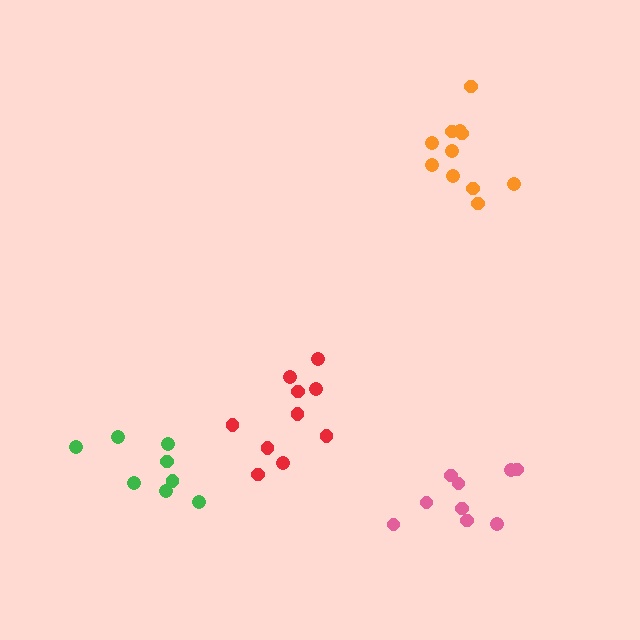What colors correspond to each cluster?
The clusters are colored: red, orange, green, pink.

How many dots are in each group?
Group 1: 10 dots, Group 2: 11 dots, Group 3: 8 dots, Group 4: 9 dots (38 total).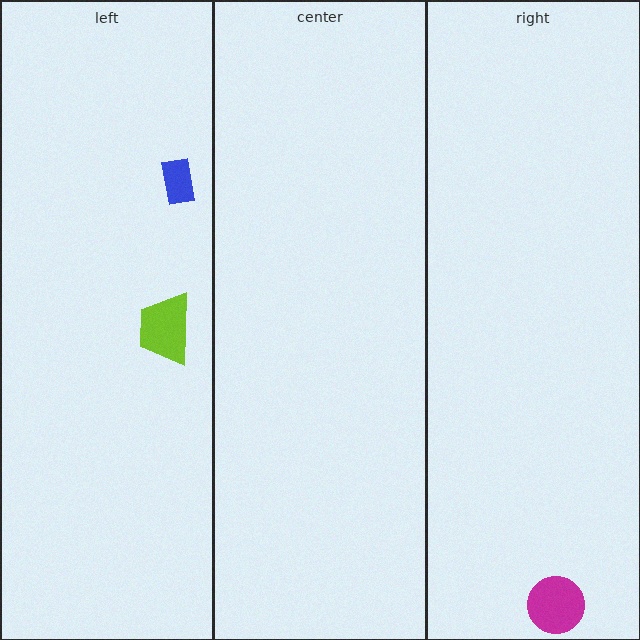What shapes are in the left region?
The lime trapezoid, the blue rectangle.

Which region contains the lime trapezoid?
The left region.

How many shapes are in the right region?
1.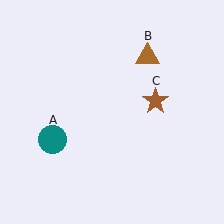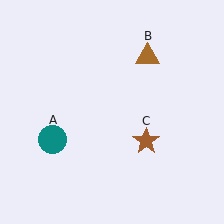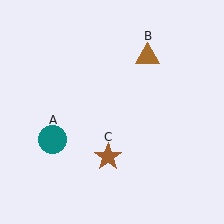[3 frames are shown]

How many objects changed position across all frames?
1 object changed position: brown star (object C).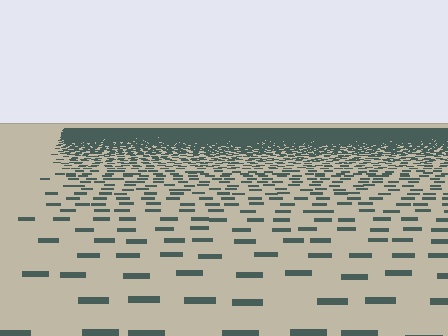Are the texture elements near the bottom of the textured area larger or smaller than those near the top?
Larger. Near the bottom, elements are closer to the viewer and appear at a bigger on-screen size.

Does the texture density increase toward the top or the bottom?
Density increases toward the top.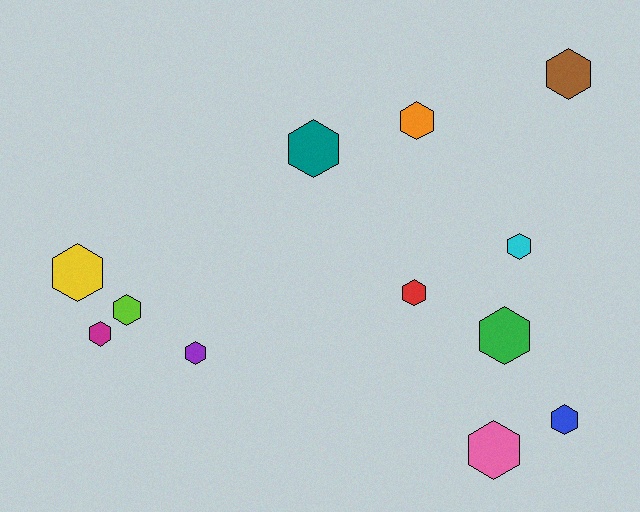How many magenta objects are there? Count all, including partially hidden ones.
There is 1 magenta object.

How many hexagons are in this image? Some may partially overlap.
There are 12 hexagons.